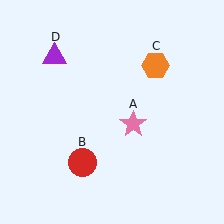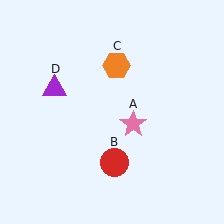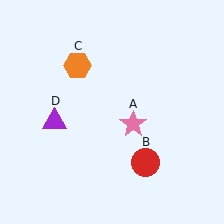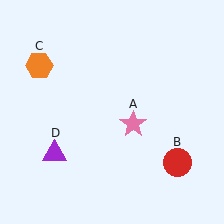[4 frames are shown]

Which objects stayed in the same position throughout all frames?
Pink star (object A) remained stationary.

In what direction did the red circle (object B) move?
The red circle (object B) moved right.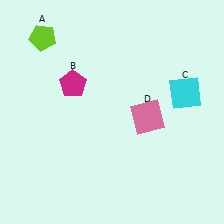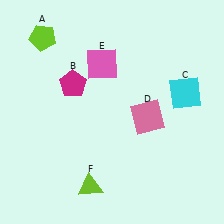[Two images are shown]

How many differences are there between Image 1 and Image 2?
There are 2 differences between the two images.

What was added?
A pink square (E), a lime triangle (F) were added in Image 2.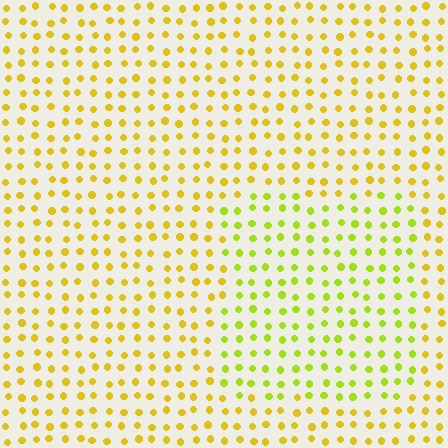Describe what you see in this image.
The image is filled with small yellow elements in a uniform arrangement. A rectangle-shaped region is visible where the elements are tinted to a slightly different hue, forming a subtle color boundary.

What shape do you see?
I see a rectangle.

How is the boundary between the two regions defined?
The boundary is defined purely by a slight shift in hue (about 29 degrees). Spacing, size, and orientation are identical on both sides.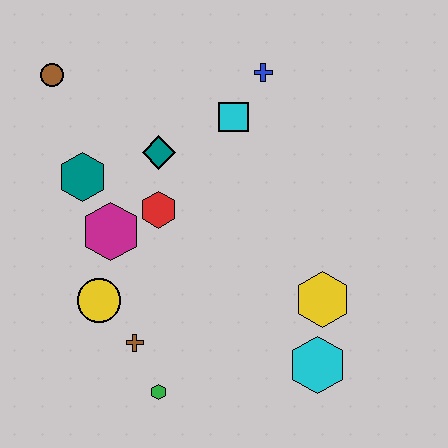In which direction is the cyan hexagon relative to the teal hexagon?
The cyan hexagon is to the right of the teal hexagon.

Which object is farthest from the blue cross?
The green hexagon is farthest from the blue cross.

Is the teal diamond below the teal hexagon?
No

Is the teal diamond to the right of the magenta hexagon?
Yes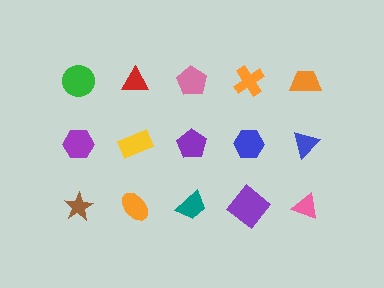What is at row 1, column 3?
A pink pentagon.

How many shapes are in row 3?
5 shapes.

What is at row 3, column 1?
A brown star.